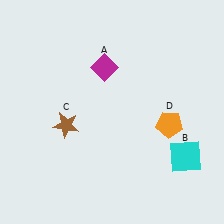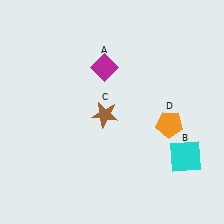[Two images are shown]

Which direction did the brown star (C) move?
The brown star (C) moved right.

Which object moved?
The brown star (C) moved right.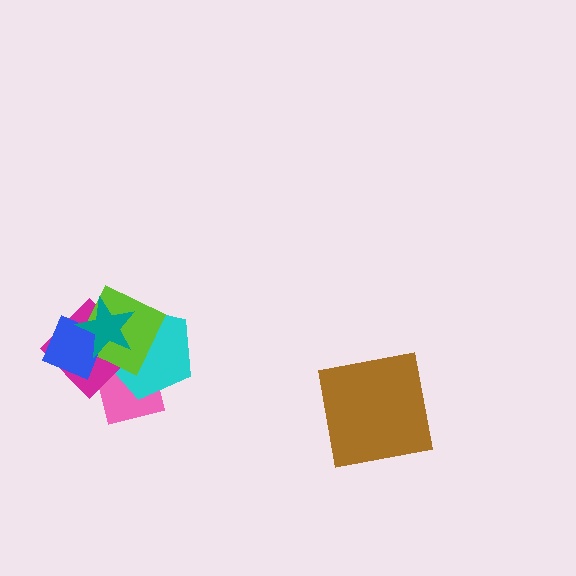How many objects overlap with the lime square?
5 objects overlap with the lime square.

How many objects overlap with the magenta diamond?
5 objects overlap with the magenta diamond.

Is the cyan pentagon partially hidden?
Yes, it is partially covered by another shape.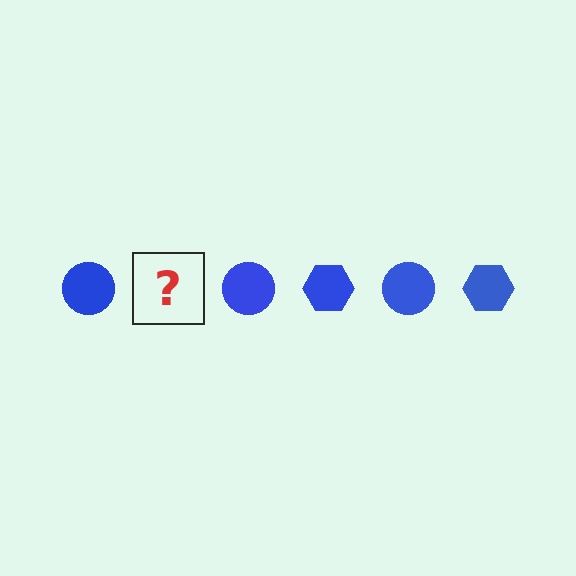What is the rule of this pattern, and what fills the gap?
The rule is that the pattern cycles through circle, hexagon shapes in blue. The gap should be filled with a blue hexagon.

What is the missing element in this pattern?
The missing element is a blue hexagon.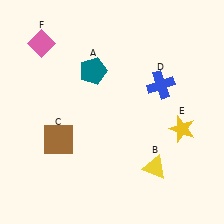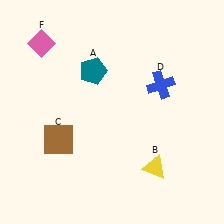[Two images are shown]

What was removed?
The yellow star (E) was removed in Image 2.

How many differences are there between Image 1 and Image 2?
There is 1 difference between the two images.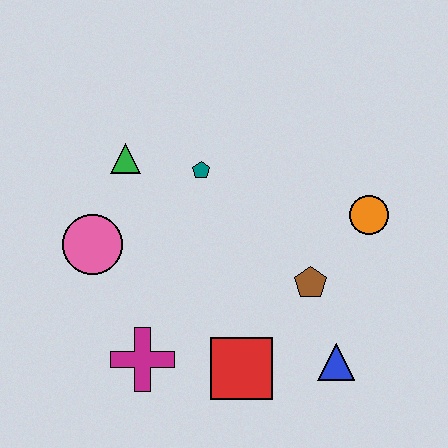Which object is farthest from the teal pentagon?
The blue triangle is farthest from the teal pentagon.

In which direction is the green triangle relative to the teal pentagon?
The green triangle is to the left of the teal pentagon.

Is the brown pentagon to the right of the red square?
Yes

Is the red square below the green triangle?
Yes